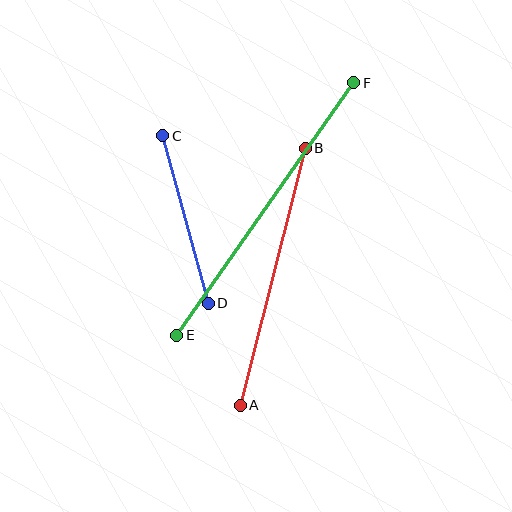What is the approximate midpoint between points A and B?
The midpoint is at approximately (273, 277) pixels.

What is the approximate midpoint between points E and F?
The midpoint is at approximately (265, 209) pixels.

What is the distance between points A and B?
The distance is approximately 265 pixels.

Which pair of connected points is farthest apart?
Points E and F are farthest apart.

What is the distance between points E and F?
The distance is approximately 308 pixels.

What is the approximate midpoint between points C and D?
The midpoint is at approximately (186, 220) pixels.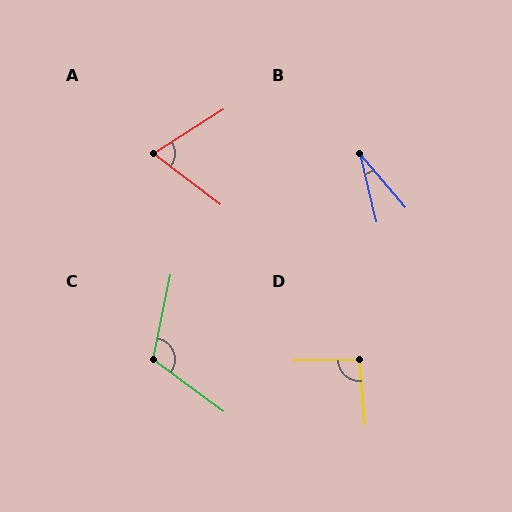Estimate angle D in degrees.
Approximately 93 degrees.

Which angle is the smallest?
B, at approximately 27 degrees.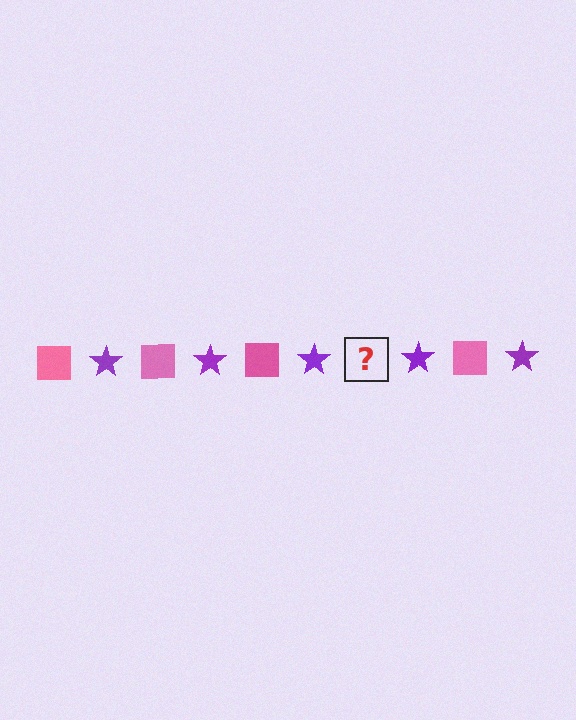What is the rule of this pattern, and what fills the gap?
The rule is that the pattern alternates between pink square and purple star. The gap should be filled with a pink square.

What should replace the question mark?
The question mark should be replaced with a pink square.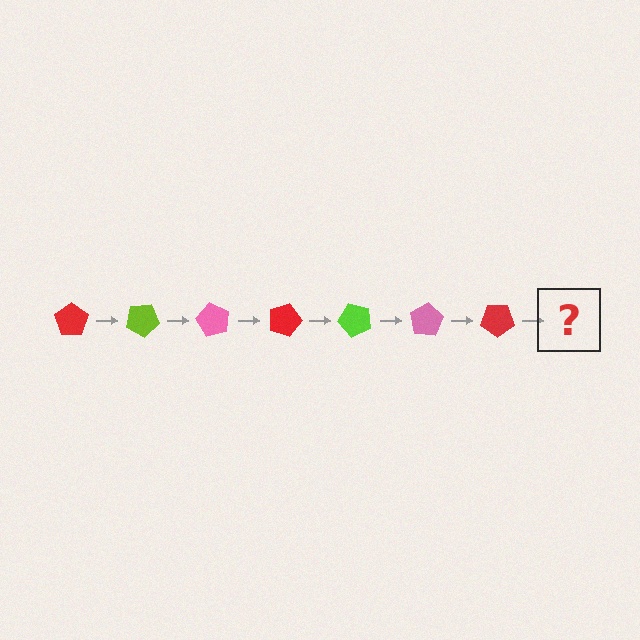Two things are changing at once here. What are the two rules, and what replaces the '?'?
The two rules are that it rotates 30 degrees each step and the color cycles through red, lime, and pink. The '?' should be a lime pentagon, rotated 210 degrees from the start.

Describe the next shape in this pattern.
It should be a lime pentagon, rotated 210 degrees from the start.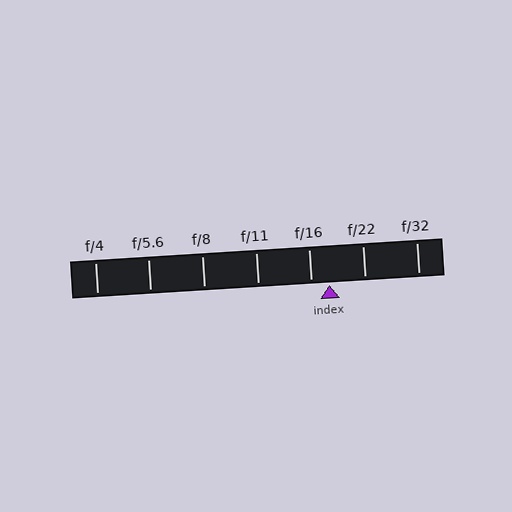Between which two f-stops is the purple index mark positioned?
The index mark is between f/16 and f/22.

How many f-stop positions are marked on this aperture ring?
There are 7 f-stop positions marked.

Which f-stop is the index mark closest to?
The index mark is closest to f/16.